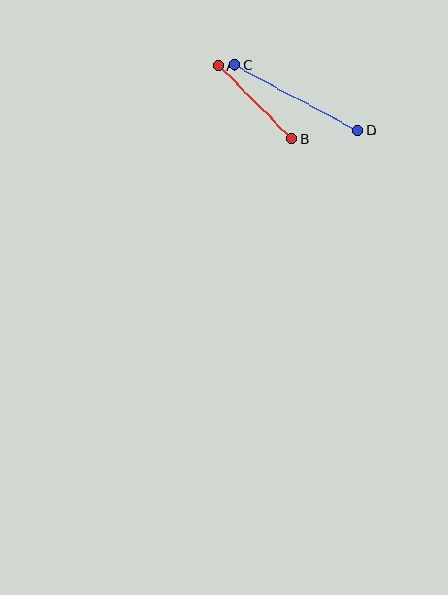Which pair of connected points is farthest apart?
Points C and D are farthest apart.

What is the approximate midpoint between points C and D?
The midpoint is at approximately (296, 97) pixels.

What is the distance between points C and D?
The distance is approximately 140 pixels.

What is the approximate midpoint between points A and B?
The midpoint is at approximately (255, 102) pixels.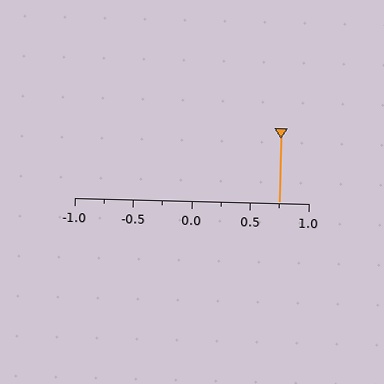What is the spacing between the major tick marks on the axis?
The major ticks are spaced 0.5 apart.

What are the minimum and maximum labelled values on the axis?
The axis runs from -1.0 to 1.0.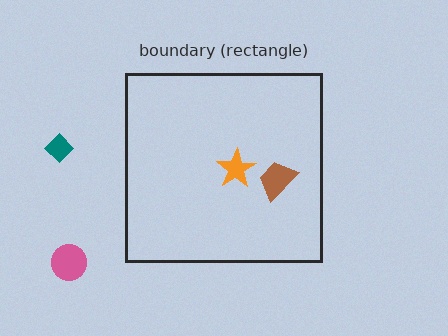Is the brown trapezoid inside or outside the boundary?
Inside.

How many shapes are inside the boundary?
2 inside, 2 outside.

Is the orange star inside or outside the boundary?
Inside.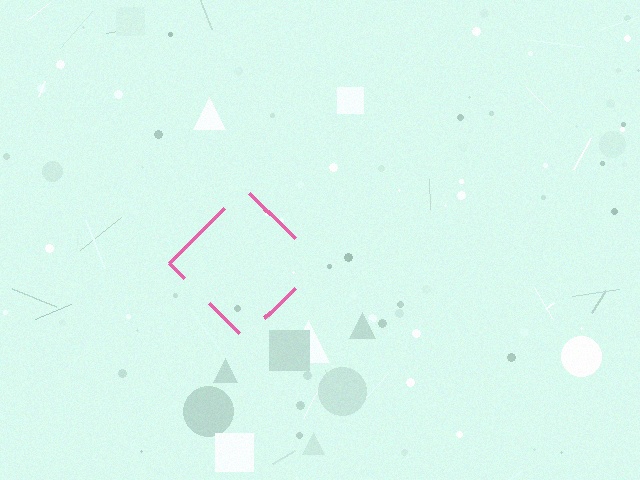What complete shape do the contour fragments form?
The contour fragments form a diamond.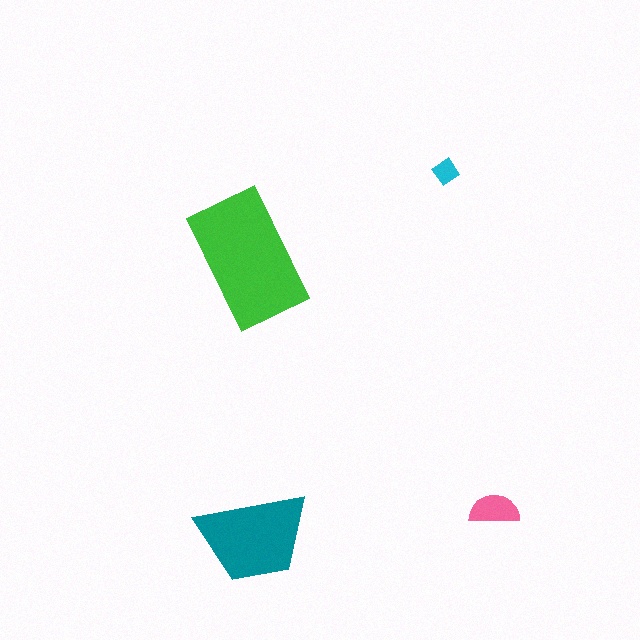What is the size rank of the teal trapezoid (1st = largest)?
2nd.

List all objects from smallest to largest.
The cyan diamond, the pink semicircle, the teal trapezoid, the green rectangle.